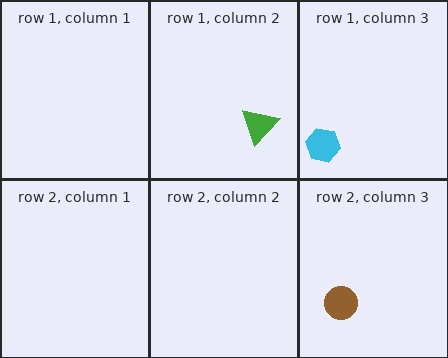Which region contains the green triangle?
The row 1, column 2 region.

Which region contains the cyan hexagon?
The row 1, column 3 region.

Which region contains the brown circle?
The row 2, column 3 region.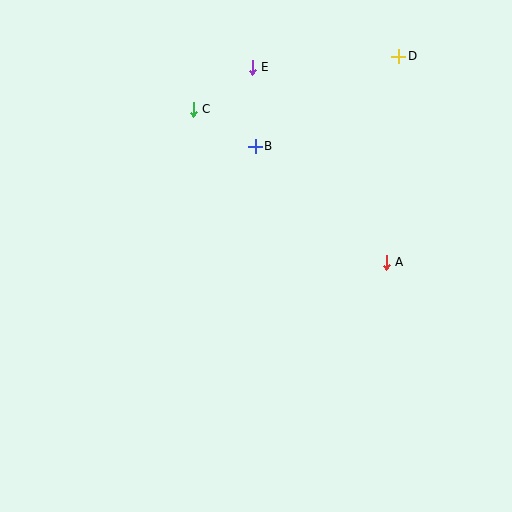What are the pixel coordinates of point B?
Point B is at (255, 146).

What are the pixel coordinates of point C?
Point C is at (193, 109).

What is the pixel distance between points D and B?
The distance between D and B is 170 pixels.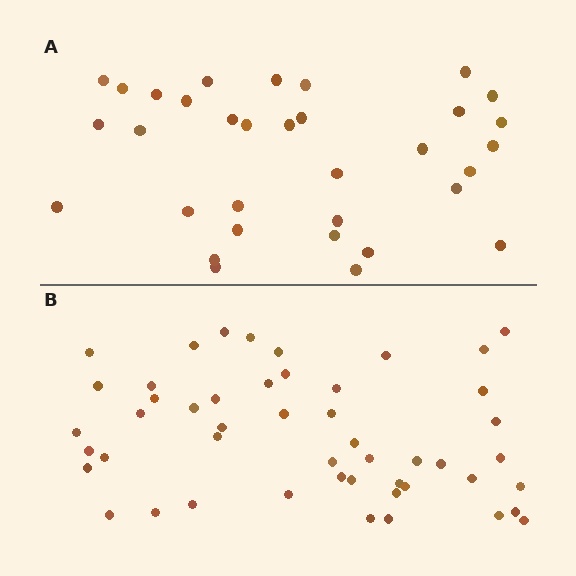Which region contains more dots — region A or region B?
Region B (the bottom region) has more dots.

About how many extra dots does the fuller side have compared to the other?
Region B has approximately 15 more dots than region A.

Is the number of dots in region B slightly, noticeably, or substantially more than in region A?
Region B has substantially more. The ratio is roughly 1.5 to 1.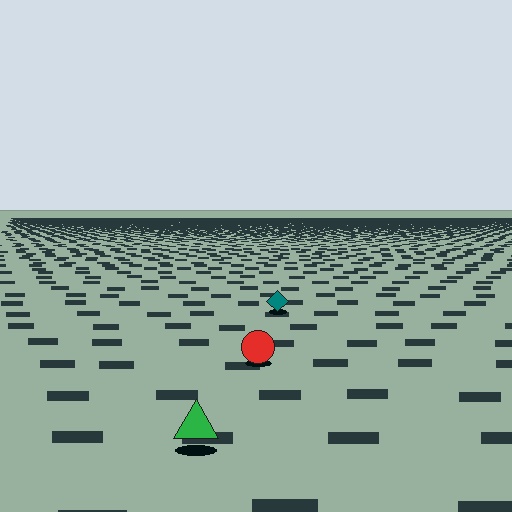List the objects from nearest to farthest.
From nearest to farthest: the green triangle, the red circle, the teal diamond.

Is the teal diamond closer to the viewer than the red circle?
No. The red circle is closer — you can tell from the texture gradient: the ground texture is coarser near it.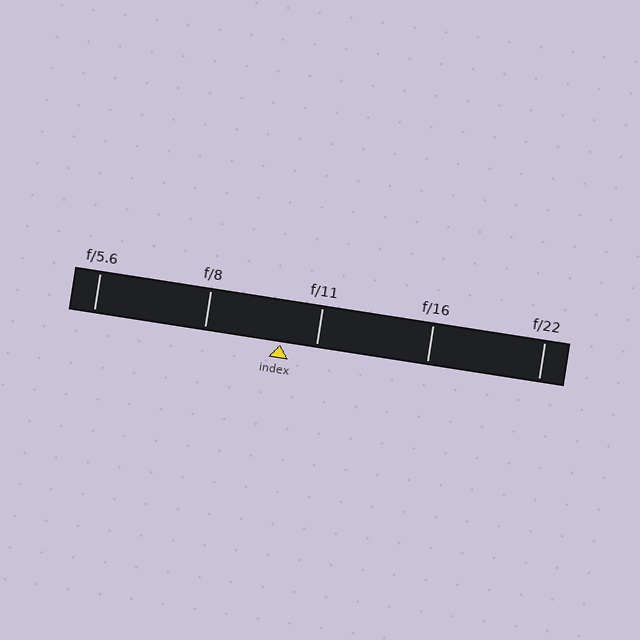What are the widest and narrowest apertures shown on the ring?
The widest aperture shown is f/5.6 and the narrowest is f/22.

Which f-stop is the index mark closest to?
The index mark is closest to f/11.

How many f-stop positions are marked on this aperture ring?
There are 5 f-stop positions marked.